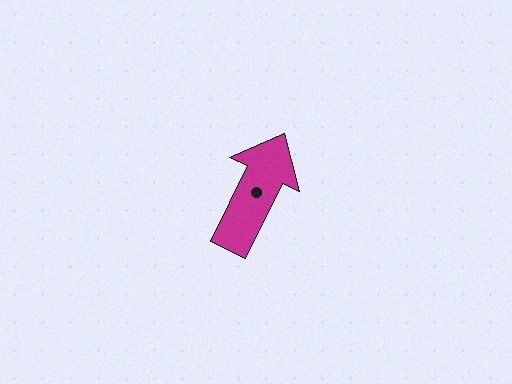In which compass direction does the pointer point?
Northeast.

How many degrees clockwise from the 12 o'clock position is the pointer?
Approximately 26 degrees.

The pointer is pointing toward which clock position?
Roughly 1 o'clock.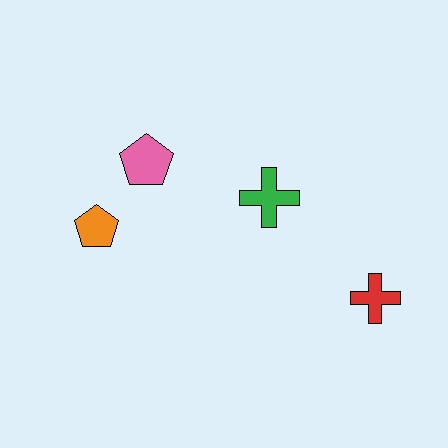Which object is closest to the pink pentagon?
The orange pentagon is closest to the pink pentagon.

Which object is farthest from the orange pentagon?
The red cross is farthest from the orange pentagon.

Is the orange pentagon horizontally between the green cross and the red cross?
No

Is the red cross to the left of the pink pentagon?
No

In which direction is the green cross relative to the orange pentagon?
The green cross is to the right of the orange pentagon.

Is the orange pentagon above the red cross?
Yes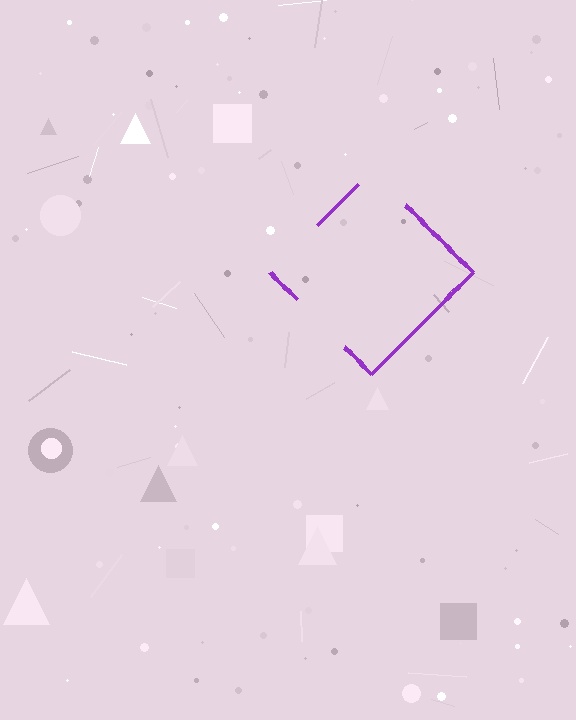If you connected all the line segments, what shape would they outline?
They would outline a diamond.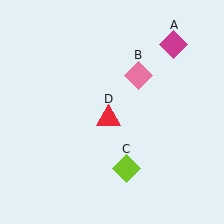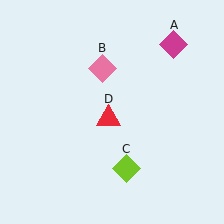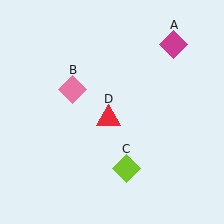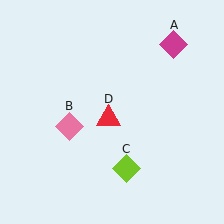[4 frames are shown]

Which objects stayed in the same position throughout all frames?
Magenta diamond (object A) and lime diamond (object C) and red triangle (object D) remained stationary.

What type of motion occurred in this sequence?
The pink diamond (object B) rotated counterclockwise around the center of the scene.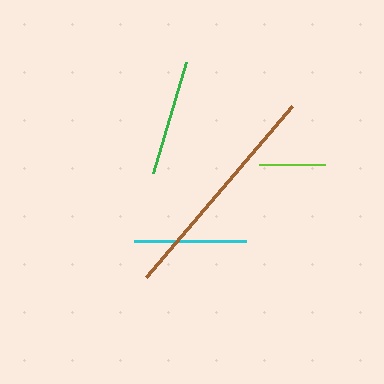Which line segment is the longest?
The brown line is the longest at approximately 225 pixels.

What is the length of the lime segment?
The lime segment is approximately 66 pixels long.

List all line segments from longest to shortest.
From longest to shortest: brown, green, cyan, lime.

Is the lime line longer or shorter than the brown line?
The brown line is longer than the lime line.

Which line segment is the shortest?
The lime line is the shortest at approximately 66 pixels.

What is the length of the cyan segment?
The cyan segment is approximately 112 pixels long.